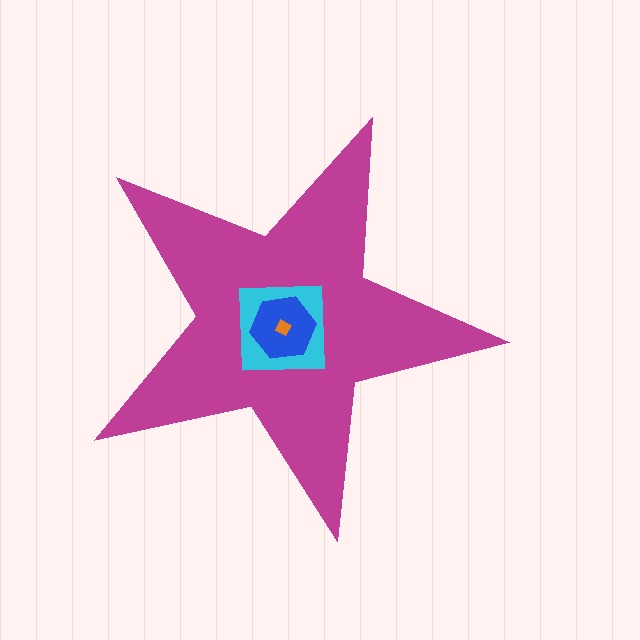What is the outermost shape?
The magenta star.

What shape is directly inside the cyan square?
The blue hexagon.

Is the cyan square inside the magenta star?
Yes.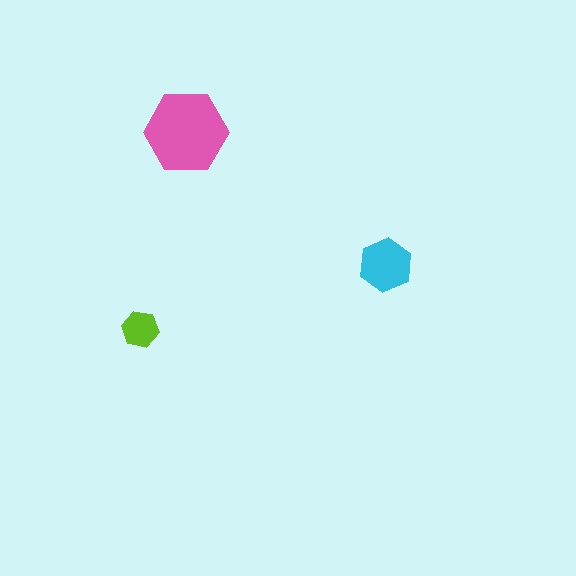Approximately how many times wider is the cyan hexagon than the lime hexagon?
About 1.5 times wider.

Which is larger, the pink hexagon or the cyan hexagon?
The pink one.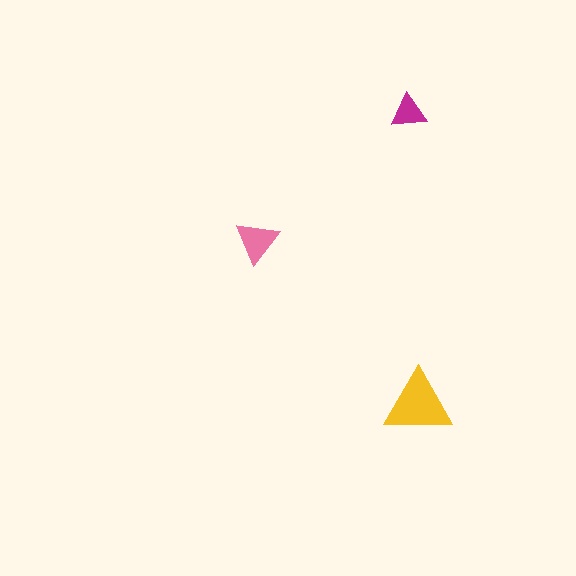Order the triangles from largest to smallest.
the yellow one, the pink one, the magenta one.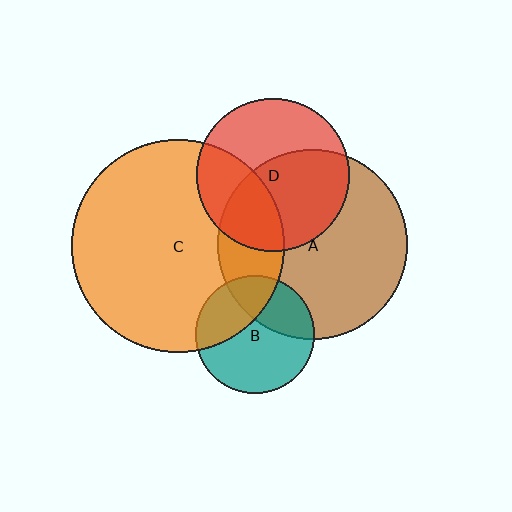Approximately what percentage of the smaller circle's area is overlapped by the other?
Approximately 25%.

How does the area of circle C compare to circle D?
Approximately 1.9 times.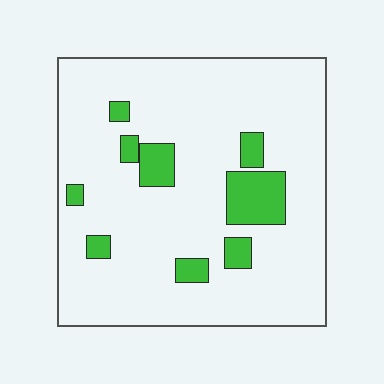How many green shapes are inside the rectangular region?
9.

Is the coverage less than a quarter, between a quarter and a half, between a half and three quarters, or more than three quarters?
Less than a quarter.